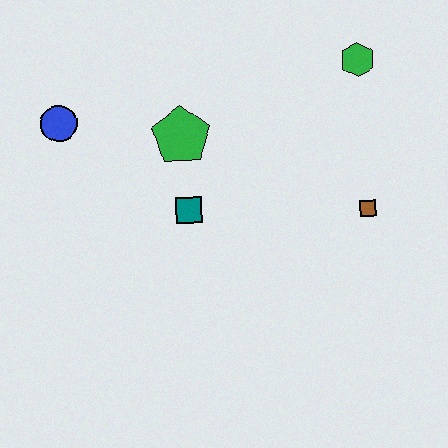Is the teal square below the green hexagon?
Yes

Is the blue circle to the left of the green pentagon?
Yes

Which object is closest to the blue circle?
The green pentagon is closest to the blue circle.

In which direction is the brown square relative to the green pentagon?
The brown square is to the right of the green pentagon.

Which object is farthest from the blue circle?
The brown square is farthest from the blue circle.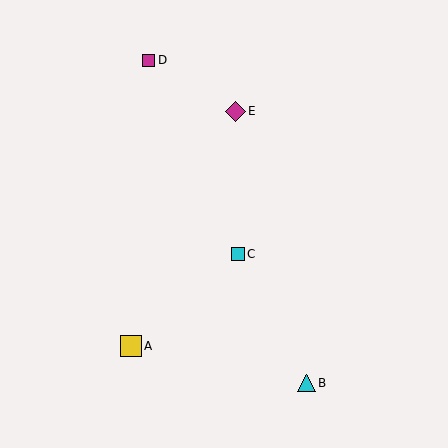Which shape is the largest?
The yellow square (labeled A) is the largest.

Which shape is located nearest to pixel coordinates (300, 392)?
The cyan triangle (labeled B) at (306, 383) is nearest to that location.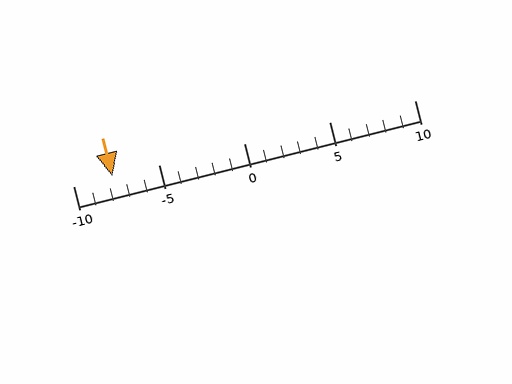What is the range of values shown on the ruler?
The ruler shows values from -10 to 10.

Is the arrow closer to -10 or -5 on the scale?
The arrow is closer to -10.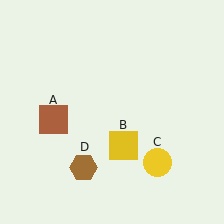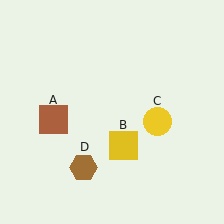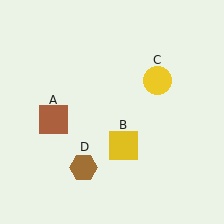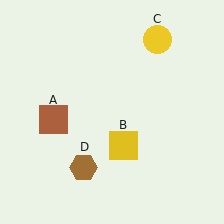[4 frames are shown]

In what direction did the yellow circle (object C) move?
The yellow circle (object C) moved up.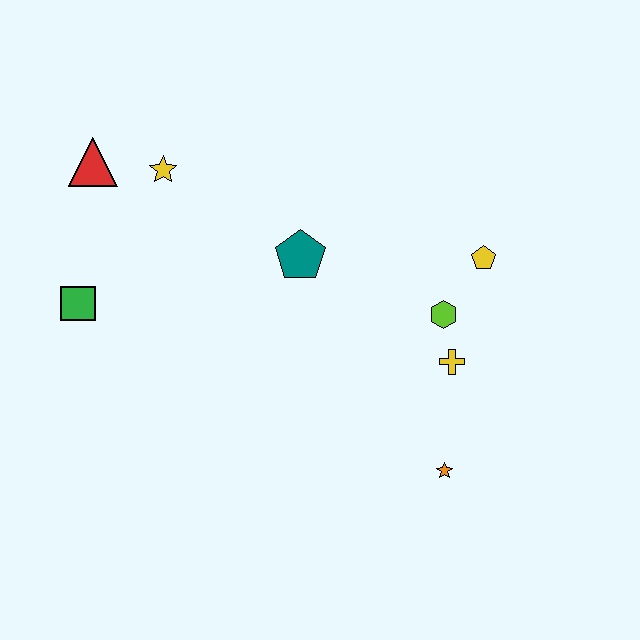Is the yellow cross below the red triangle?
Yes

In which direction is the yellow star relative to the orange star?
The yellow star is above the orange star.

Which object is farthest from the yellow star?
The orange star is farthest from the yellow star.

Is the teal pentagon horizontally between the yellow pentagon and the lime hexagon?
No